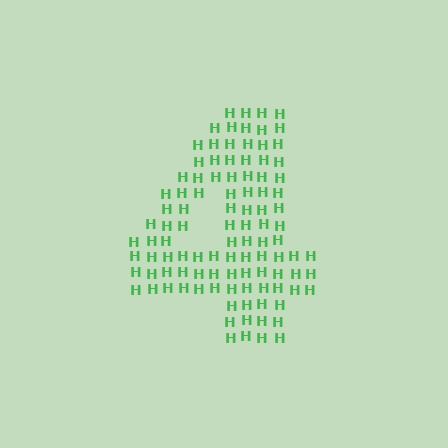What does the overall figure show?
The overall figure shows the digit 4.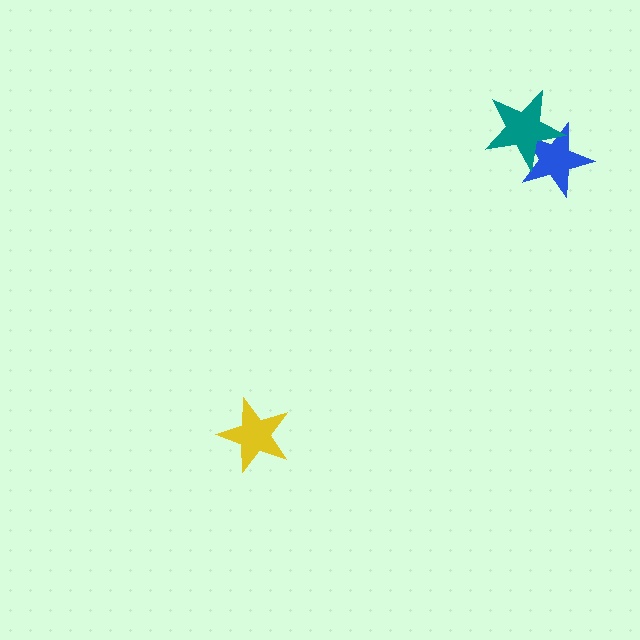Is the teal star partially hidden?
No, no other shape covers it.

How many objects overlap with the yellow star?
0 objects overlap with the yellow star.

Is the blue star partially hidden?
Yes, it is partially covered by another shape.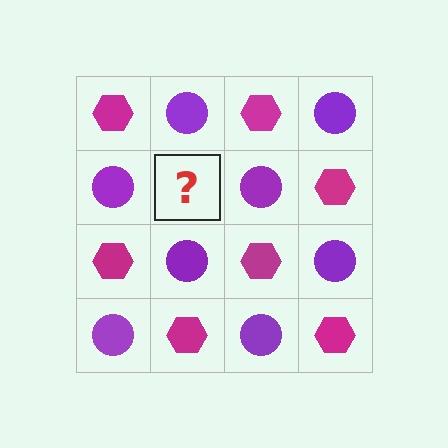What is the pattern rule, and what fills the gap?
The rule is that it alternates magenta hexagon and purple circle in a checkerboard pattern. The gap should be filled with a magenta hexagon.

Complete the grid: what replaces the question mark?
The question mark should be replaced with a magenta hexagon.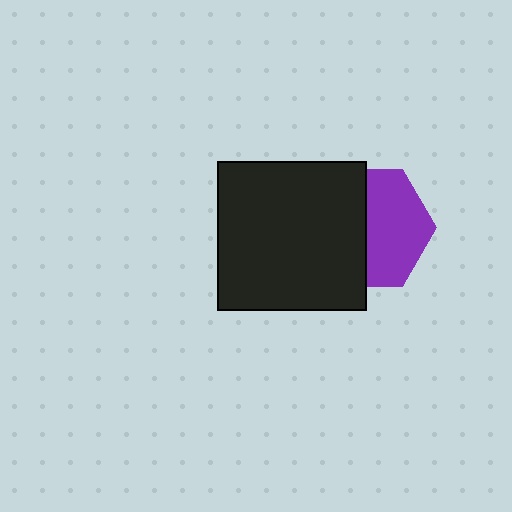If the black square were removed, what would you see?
You would see the complete purple hexagon.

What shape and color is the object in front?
The object in front is a black square.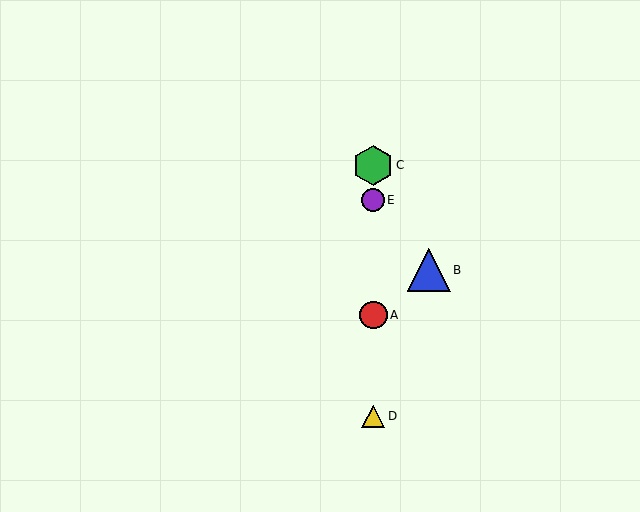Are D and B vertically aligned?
No, D is at x≈373 and B is at x≈429.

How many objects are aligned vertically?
4 objects (A, C, D, E) are aligned vertically.